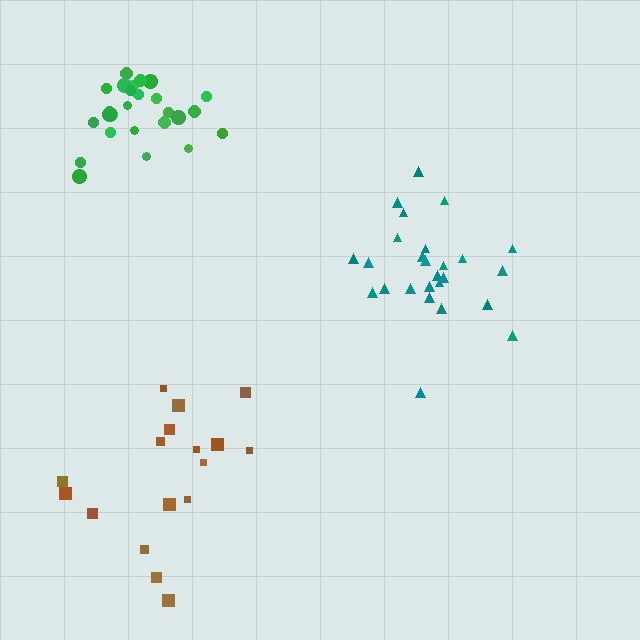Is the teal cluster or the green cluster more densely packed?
Green.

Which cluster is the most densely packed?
Green.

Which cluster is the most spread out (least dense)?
Brown.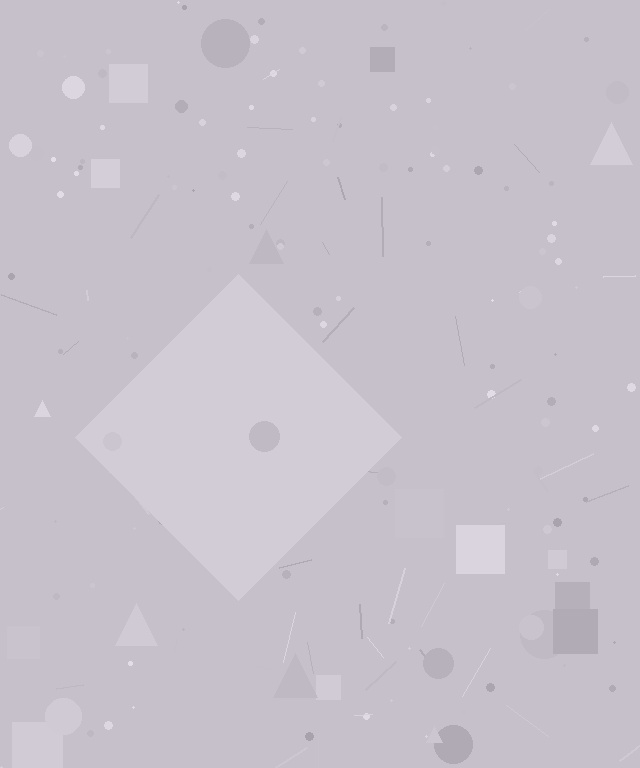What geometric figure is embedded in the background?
A diamond is embedded in the background.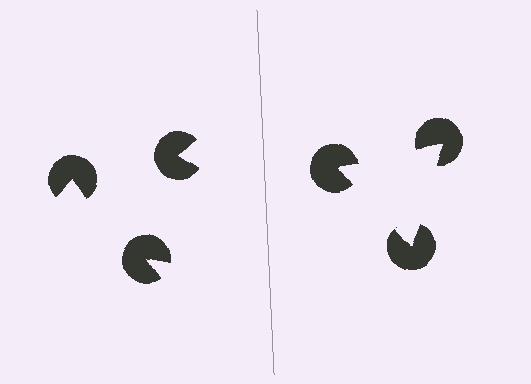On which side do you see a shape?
An illusory triangle appears on the right side. On the left side the wedge cuts are rotated, so no coherent shape forms.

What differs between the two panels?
The pac-man discs are positioned identically on both sides; only the wedge orientations differ. On the right they align to a triangle; on the left they are misaligned.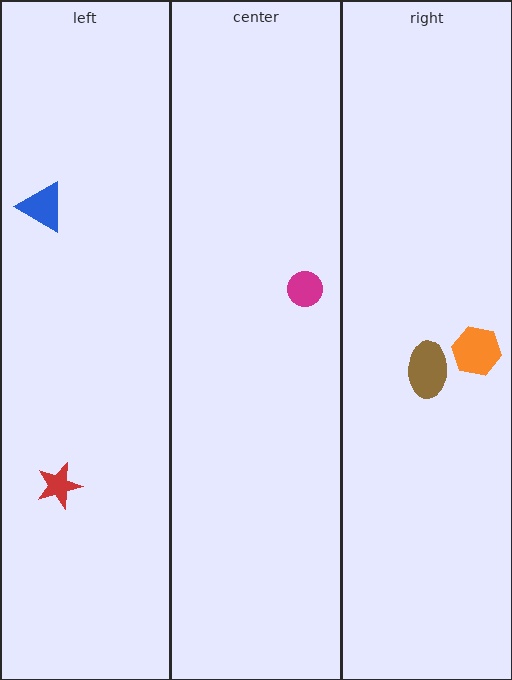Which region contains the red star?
The left region.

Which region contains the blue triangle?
The left region.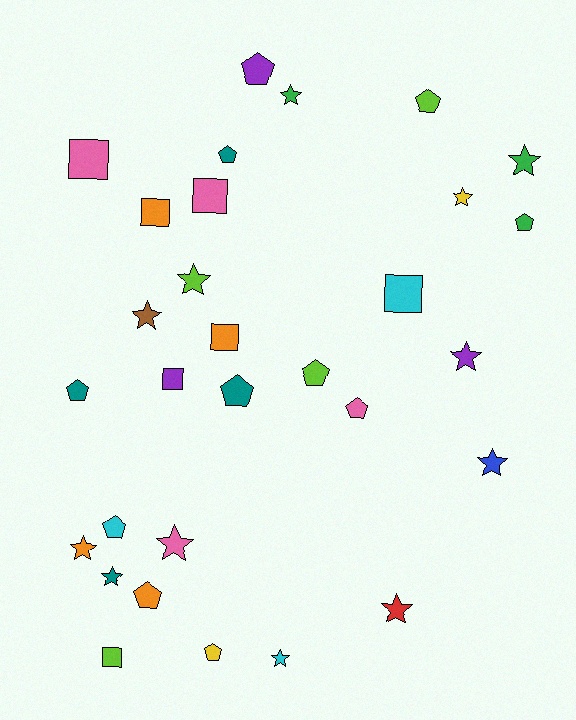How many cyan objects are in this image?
There are 3 cyan objects.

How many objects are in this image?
There are 30 objects.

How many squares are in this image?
There are 7 squares.